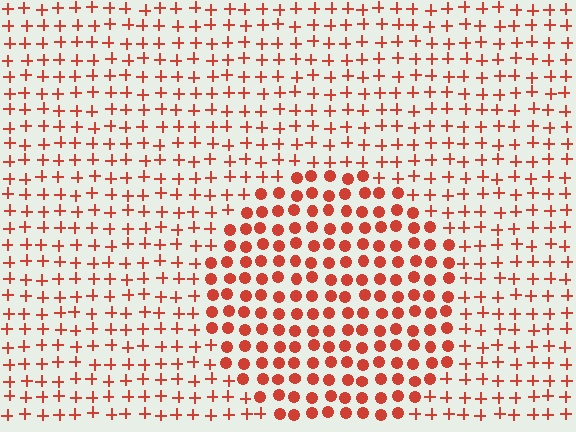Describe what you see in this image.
The image is filled with small red elements arranged in a uniform grid. A circle-shaped region contains circles, while the surrounding area contains plus signs. The boundary is defined purely by the change in element shape.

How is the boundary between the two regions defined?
The boundary is defined by a change in element shape: circles inside vs. plus signs outside. All elements share the same color and spacing.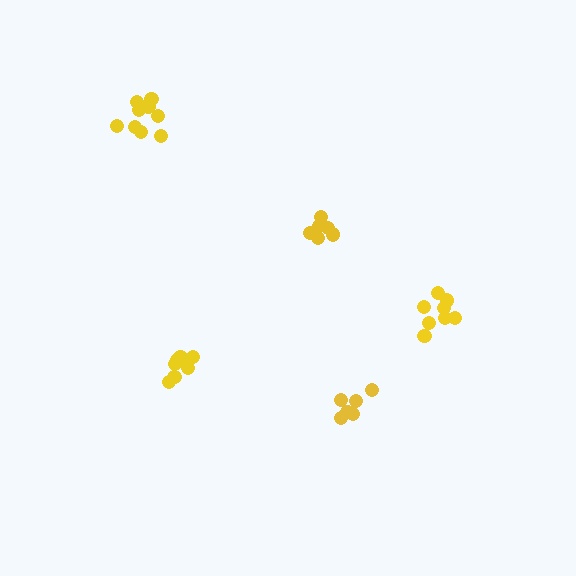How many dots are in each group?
Group 1: 9 dots, Group 2: 8 dots, Group 3: 6 dots, Group 4: 9 dots, Group 5: 7 dots (39 total).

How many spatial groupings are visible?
There are 5 spatial groupings.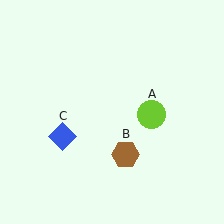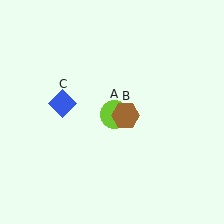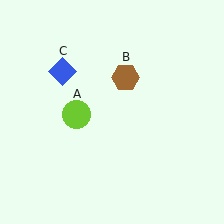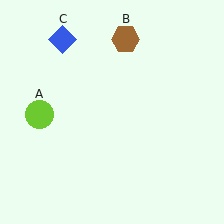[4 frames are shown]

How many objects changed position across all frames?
3 objects changed position: lime circle (object A), brown hexagon (object B), blue diamond (object C).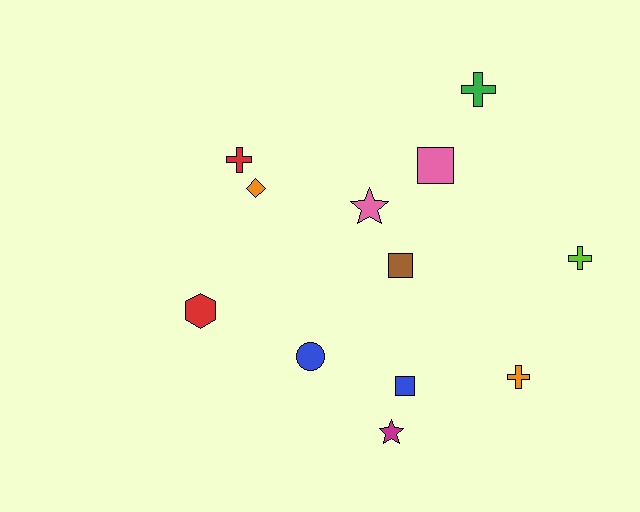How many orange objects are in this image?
There are 2 orange objects.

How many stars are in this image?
There are 2 stars.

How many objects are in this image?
There are 12 objects.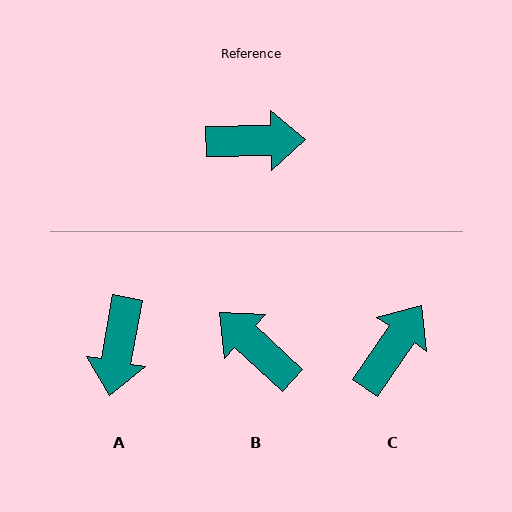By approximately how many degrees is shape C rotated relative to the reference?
Approximately 55 degrees counter-clockwise.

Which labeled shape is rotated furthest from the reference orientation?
B, about 137 degrees away.